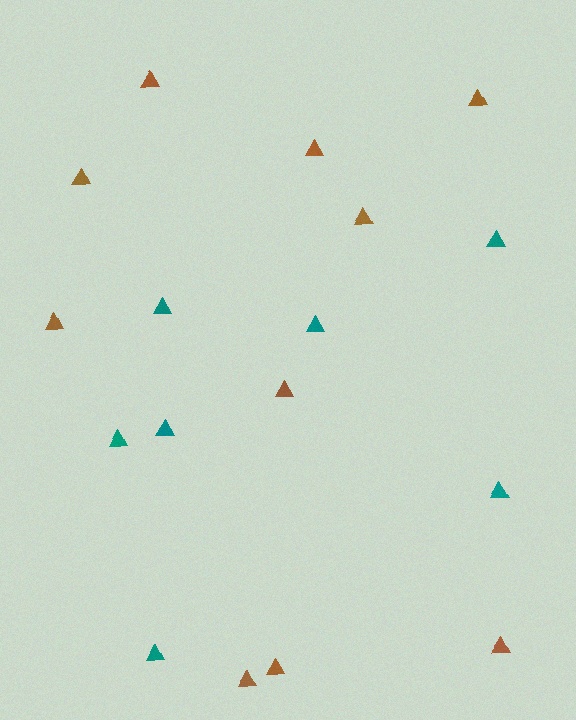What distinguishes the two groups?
There are 2 groups: one group of brown triangles (10) and one group of teal triangles (7).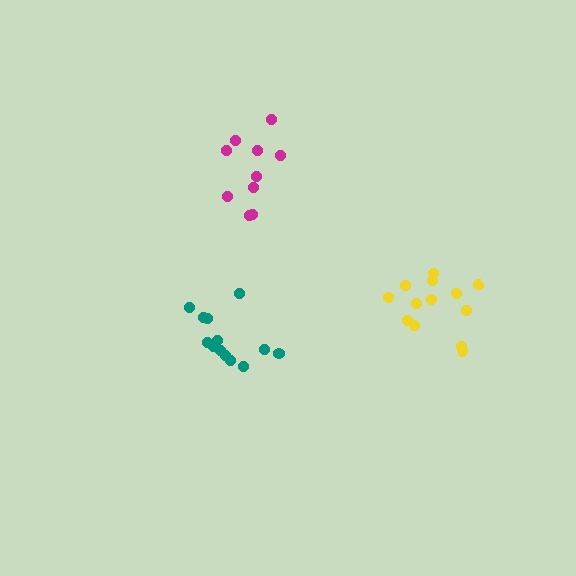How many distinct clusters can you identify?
There are 3 distinct clusters.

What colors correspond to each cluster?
The clusters are colored: teal, magenta, yellow.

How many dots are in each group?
Group 1: 13 dots, Group 2: 10 dots, Group 3: 13 dots (36 total).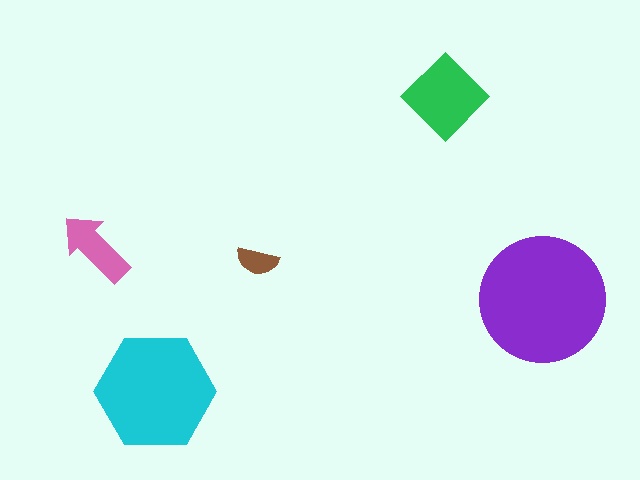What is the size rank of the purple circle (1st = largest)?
1st.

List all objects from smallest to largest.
The brown semicircle, the pink arrow, the green diamond, the cyan hexagon, the purple circle.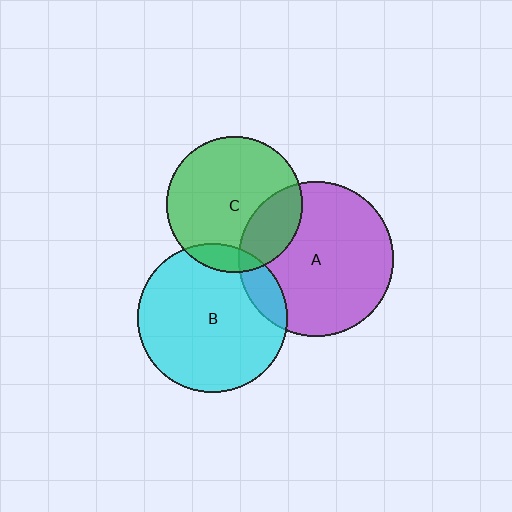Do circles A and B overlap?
Yes.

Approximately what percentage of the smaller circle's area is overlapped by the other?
Approximately 10%.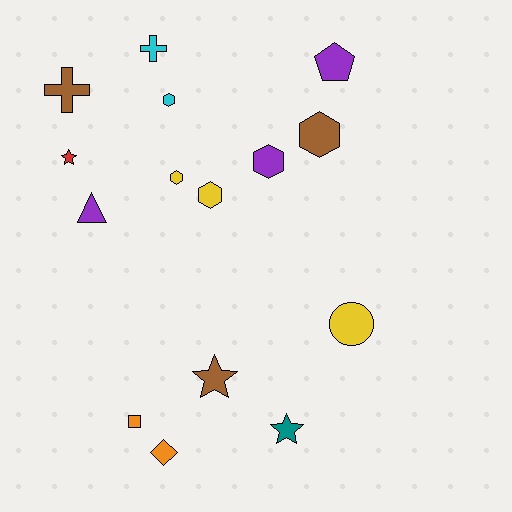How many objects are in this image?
There are 15 objects.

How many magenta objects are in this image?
There are no magenta objects.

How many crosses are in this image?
There are 2 crosses.